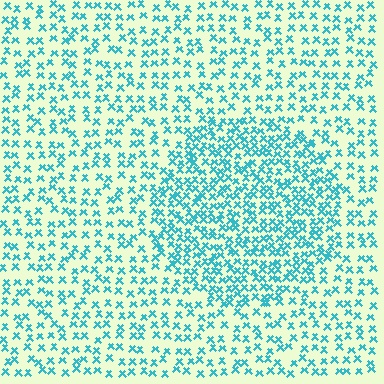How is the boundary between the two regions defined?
The boundary is defined by a change in element density (approximately 1.9x ratio). All elements are the same color, size, and shape.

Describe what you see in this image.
The image contains small cyan elements arranged at two different densities. A circle-shaped region is visible where the elements are more densely packed than the surrounding area.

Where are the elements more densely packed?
The elements are more densely packed inside the circle boundary.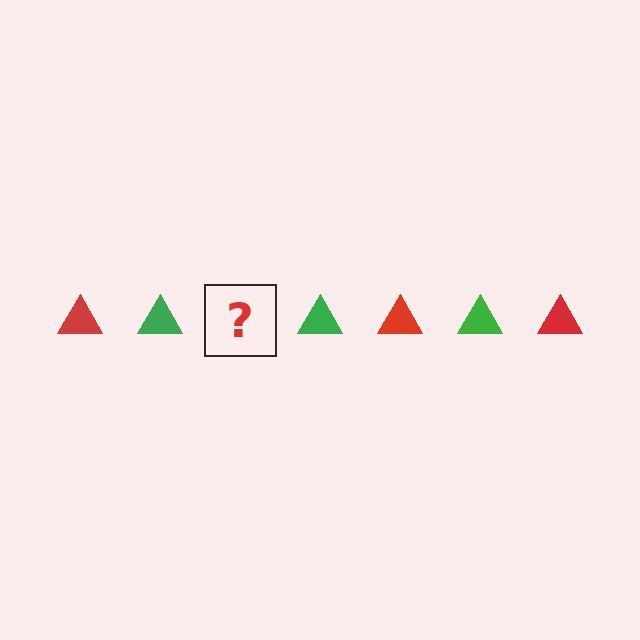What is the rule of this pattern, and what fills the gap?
The rule is that the pattern cycles through red, green triangles. The gap should be filled with a red triangle.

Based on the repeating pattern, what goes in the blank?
The blank should be a red triangle.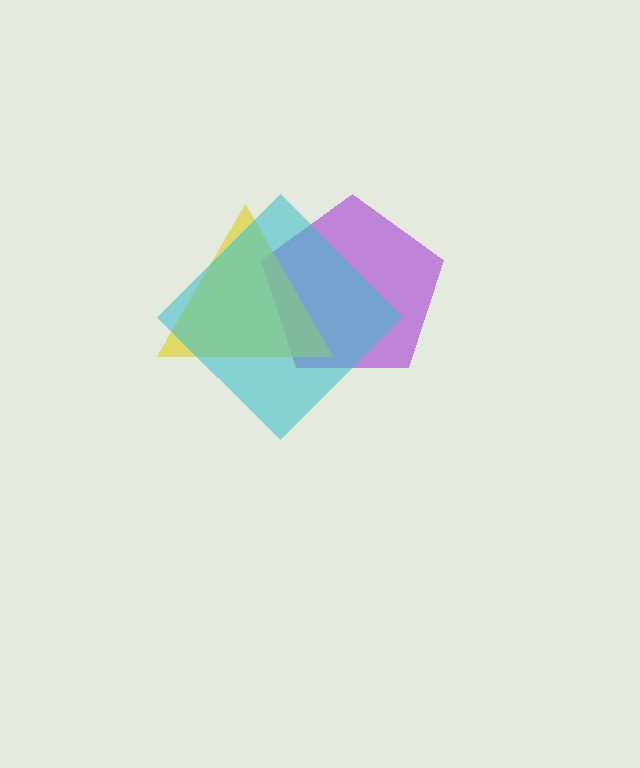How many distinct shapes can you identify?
There are 3 distinct shapes: a purple pentagon, a yellow triangle, a cyan diamond.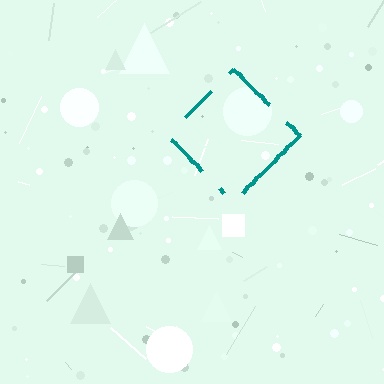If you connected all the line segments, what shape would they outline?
They would outline a diamond.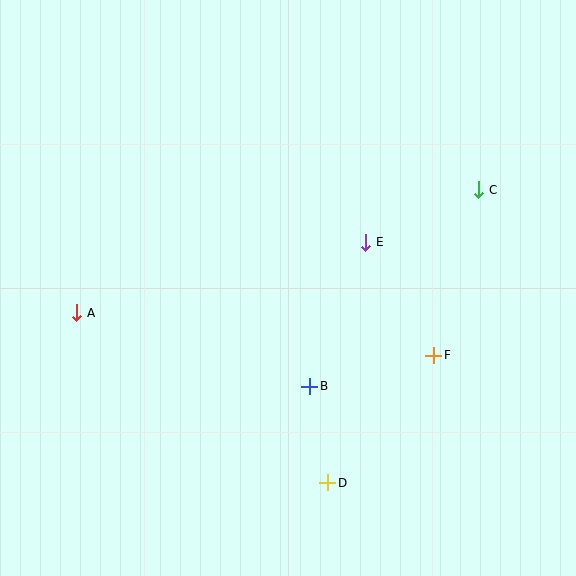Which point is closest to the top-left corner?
Point A is closest to the top-left corner.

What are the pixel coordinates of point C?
Point C is at (479, 190).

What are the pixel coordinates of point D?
Point D is at (328, 483).